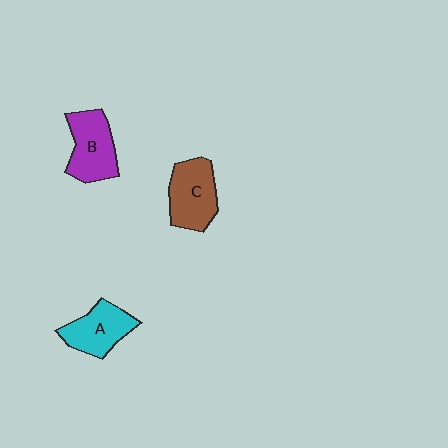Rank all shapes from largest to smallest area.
From largest to smallest: C (brown), B (purple), A (cyan).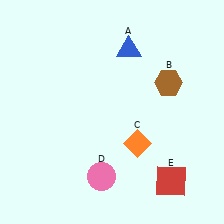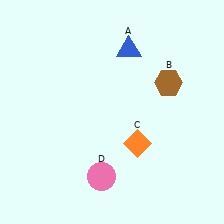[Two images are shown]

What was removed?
The red square (E) was removed in Image 2.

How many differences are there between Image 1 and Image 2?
There is 1 difference between the two images.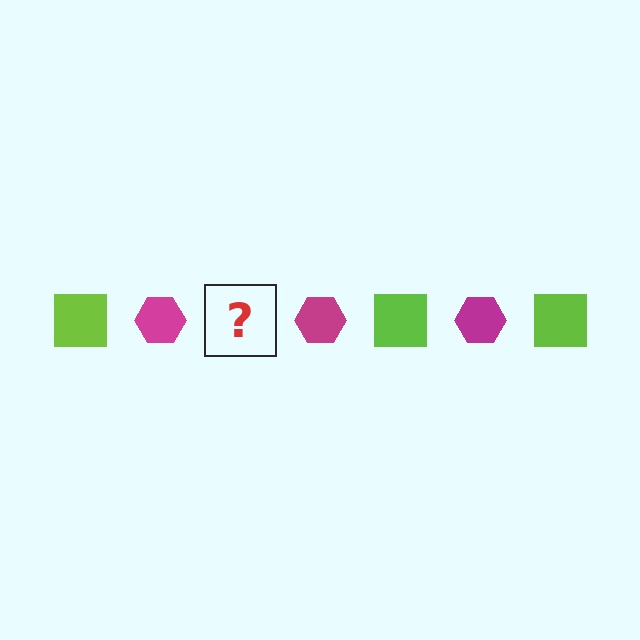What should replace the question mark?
The question mark should be replaced with a lime square.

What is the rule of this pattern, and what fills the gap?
The rule is that the pattern alternates between lime square and magenta hexagon. The gap should be filled with a lime square.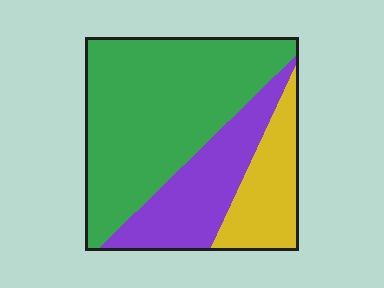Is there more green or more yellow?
Green.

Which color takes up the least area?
Yellow, at roughly 20%.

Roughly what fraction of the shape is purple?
Purple covers roughly 25% of the shape.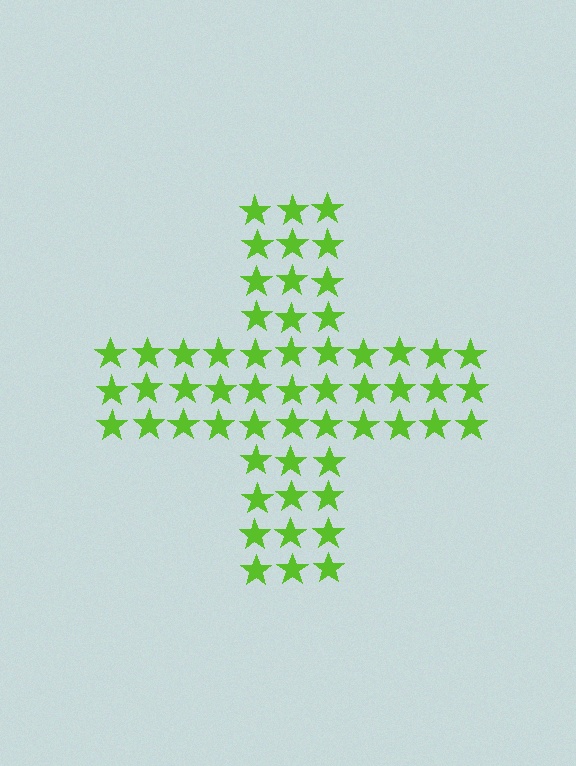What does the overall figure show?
The overall figure shows a cross.